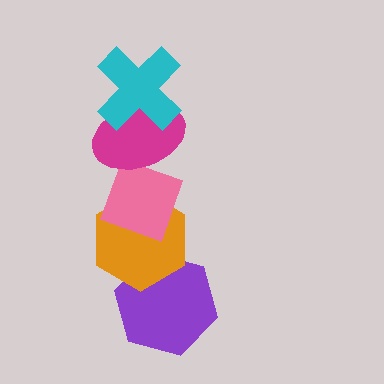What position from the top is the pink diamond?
The pink diamond is 3rd from the top.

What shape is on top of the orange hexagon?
The pink diamond is on top of the orange hexagon.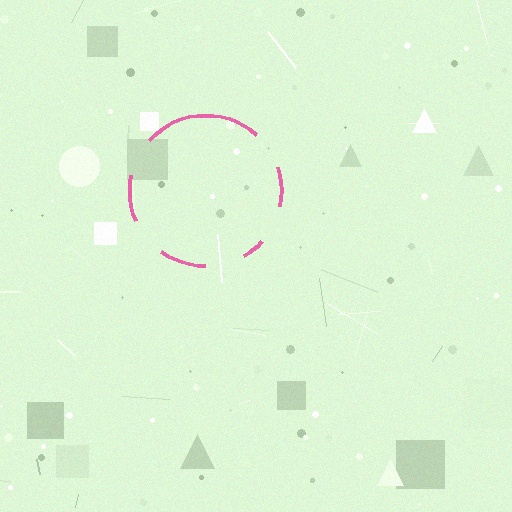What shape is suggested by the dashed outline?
The dashed outline suggests a circle.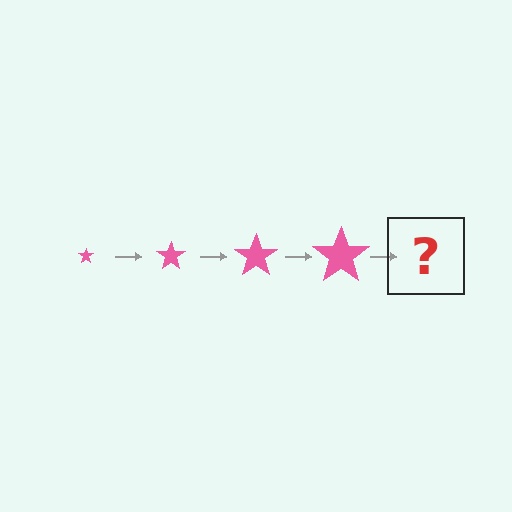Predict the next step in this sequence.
The next step is a pink star, larger than the previous one.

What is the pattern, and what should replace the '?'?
The pattern is that the star gets progressively larger each step. The '?' should be a pink star, larger than the previous one.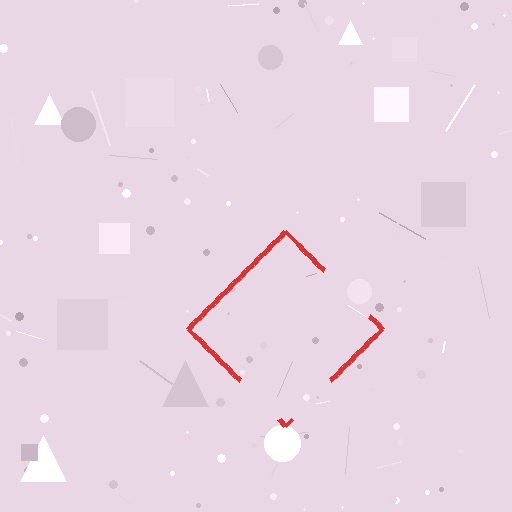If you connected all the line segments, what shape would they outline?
They would outline a diamond.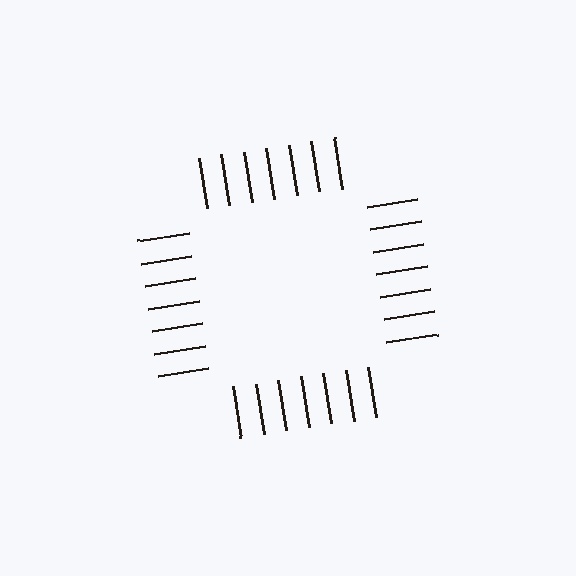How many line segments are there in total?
28 — 7 along each of the 4 edges.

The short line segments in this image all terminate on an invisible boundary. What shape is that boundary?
An illusory square — the line segments terminate on its edges but no continuous stroke is drawn.